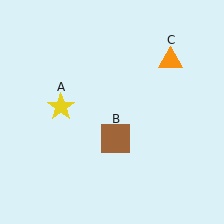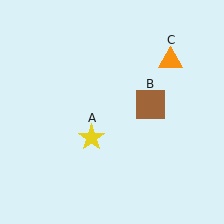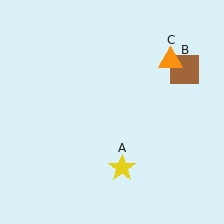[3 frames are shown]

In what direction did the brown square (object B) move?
The brown square (object B) moved up and to the right.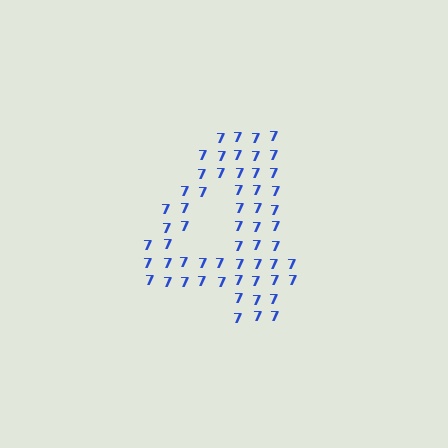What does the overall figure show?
The overall figure shows the digit 4.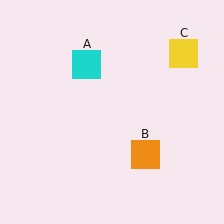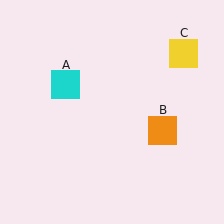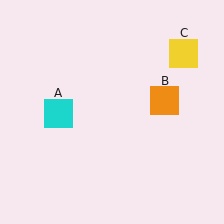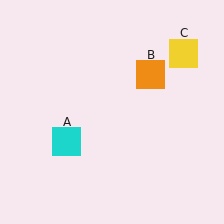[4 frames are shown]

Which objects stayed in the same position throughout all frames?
Yellow square (object C) remained stationary.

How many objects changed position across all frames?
2 objects changed position: cyan square (object A), orange square (object B).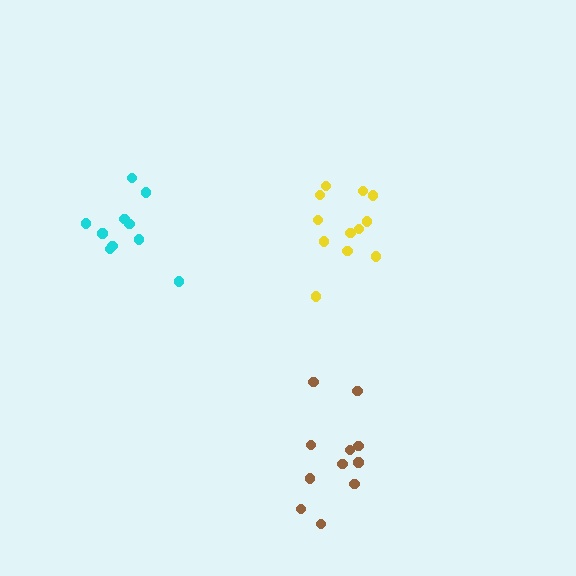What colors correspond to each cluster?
The clusters are colored: brown, cyan, yellow.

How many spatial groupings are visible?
There are 3 spatial groupings.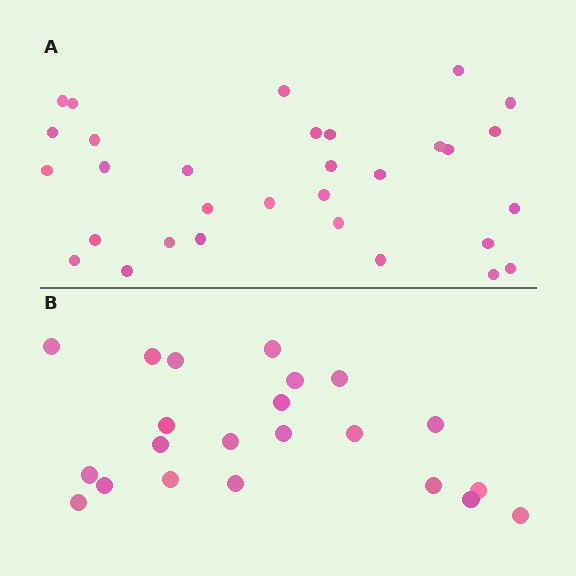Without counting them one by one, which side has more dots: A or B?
Region A (the top region) has more dots.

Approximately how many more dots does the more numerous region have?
Region A has roughly 8 or so more dots than region B.